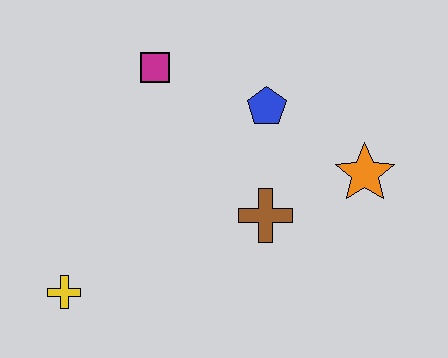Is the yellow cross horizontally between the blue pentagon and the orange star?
No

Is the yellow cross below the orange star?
Yes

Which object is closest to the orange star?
The brown cross is closest to the orange star.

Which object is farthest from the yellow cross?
The orange star is farthest from the yellow cross.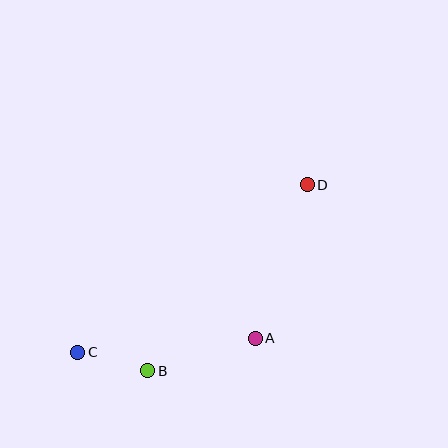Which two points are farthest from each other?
Points C and D are farthest from each other.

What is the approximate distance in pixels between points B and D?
The distance between B and D is approximately 245 pixels.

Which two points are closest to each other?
Points B and C are closest to each other.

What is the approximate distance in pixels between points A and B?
The distance between A and B is approximately 112 pixels.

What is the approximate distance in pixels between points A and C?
The distance between A and C is approximately 178 pixels.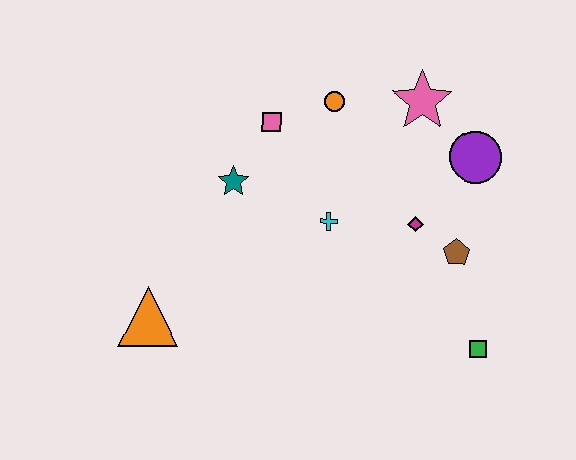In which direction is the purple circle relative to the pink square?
The purple circle is to the right of the pink square.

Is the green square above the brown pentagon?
No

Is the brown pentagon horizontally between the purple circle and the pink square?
Yes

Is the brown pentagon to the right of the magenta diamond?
Yes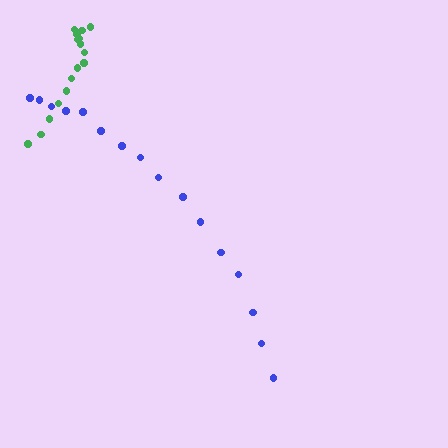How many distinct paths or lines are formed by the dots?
There are 2 distinct paths.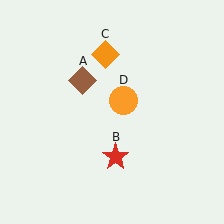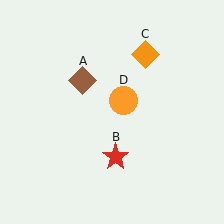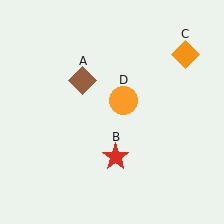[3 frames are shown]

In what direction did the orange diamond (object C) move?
The orange diamond (object C) moved right.